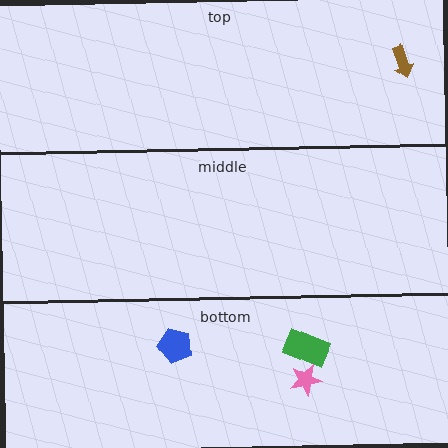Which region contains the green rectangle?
The bottom region.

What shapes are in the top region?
The brown arrow.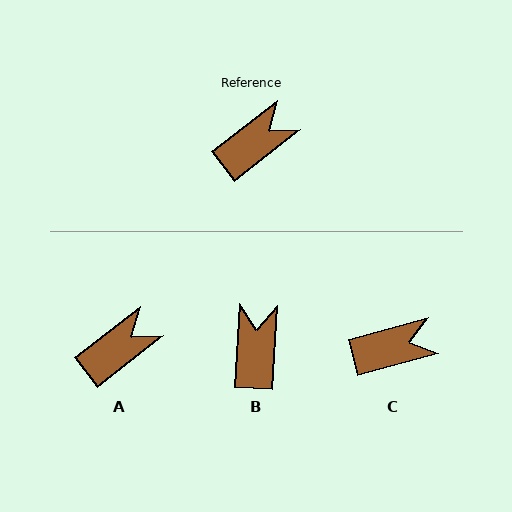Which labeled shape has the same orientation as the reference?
A.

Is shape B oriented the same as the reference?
No, it is off by about 49 degrees.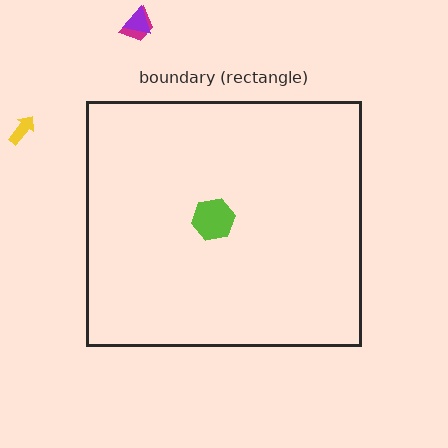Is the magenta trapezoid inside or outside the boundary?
Outside.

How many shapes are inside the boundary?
1 inside, 3 outside.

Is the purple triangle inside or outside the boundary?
Outside.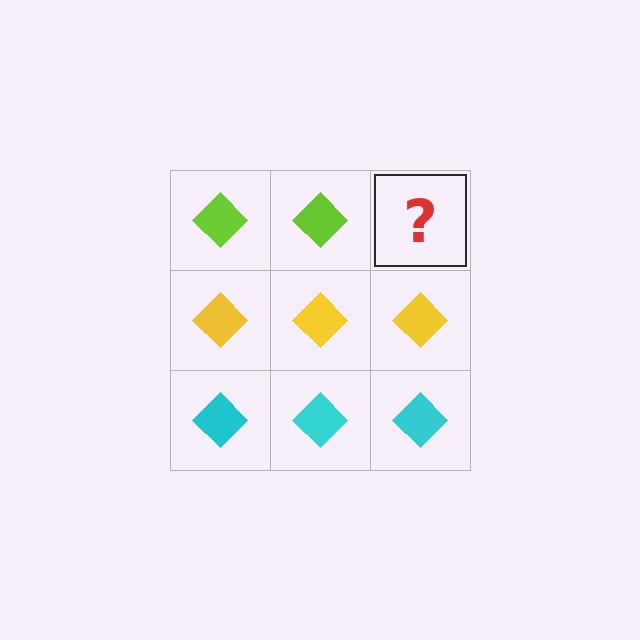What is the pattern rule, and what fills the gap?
The rule is that each row has a consistent color. The gap should be filled with a lime diamond.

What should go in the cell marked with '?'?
The missing cell should contain a lime diamond.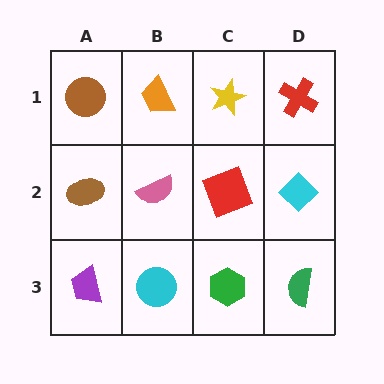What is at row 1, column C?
A yellow star.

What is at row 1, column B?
An orange trapezoid.